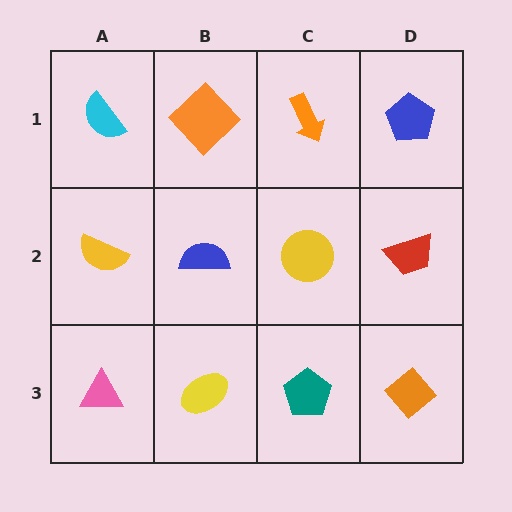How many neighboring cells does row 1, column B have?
3.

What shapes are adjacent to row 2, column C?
An orange arrow (row 1, column C), a teal pentagon (row 3, column C), a blue semicircle (row 2, column B), a red trapezoid (row 2, column D).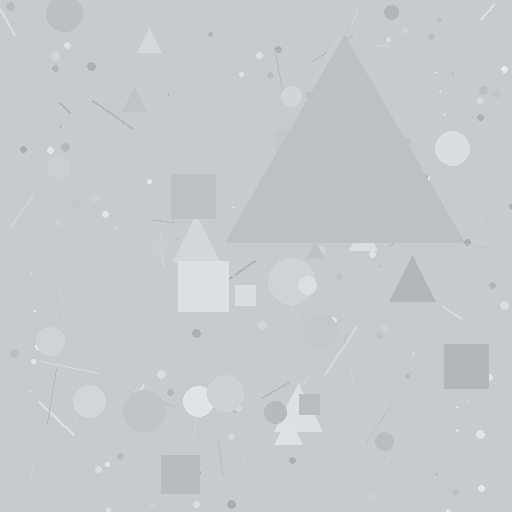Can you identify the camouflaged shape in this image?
The camouflaged shape is a triangle.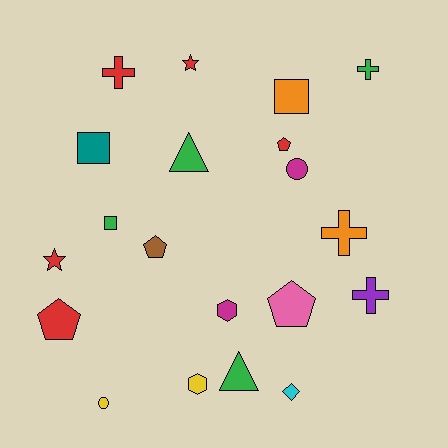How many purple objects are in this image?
There is 1 purple object.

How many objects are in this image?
There are 20 objects.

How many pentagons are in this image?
There are 4 pentagons.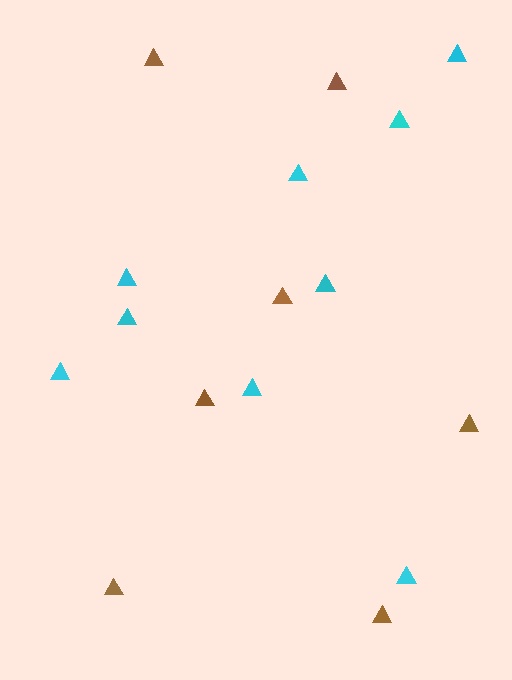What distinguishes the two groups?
There are 2 groups: one group of cyan triangles (9) and one group of brown triangles (7).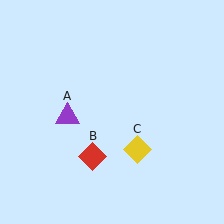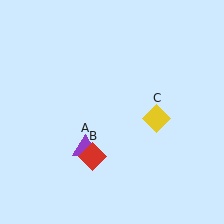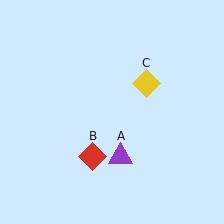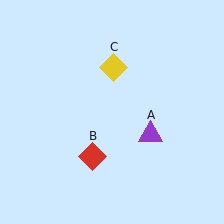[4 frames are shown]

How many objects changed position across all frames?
2 objects changed position: purple triangle (object A), yellow diamond (object C).